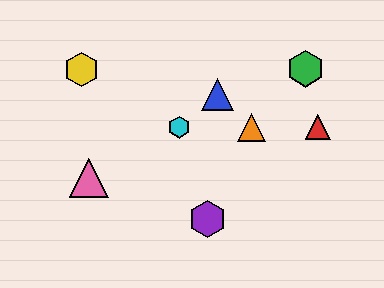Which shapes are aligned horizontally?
The red triangle, the orange triangle, the cyan hexagon are aligned horizontally.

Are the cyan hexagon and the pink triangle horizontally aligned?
No, the cyan hexagon is at y≈127 and the pink triangle is at y≈178.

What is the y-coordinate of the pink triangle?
The pink triangle is at y≈178.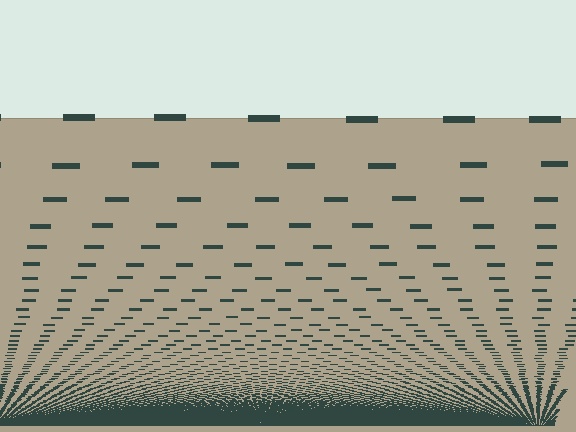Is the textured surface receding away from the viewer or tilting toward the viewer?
The surface appears to tilt toward the viewer. Texture elements get larger and sparser toward the top.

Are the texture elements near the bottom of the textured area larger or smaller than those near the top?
Smaller. The gradient is inverted — elements near the bottom are smaller and denser.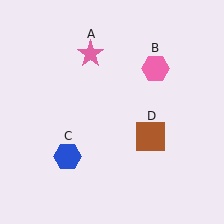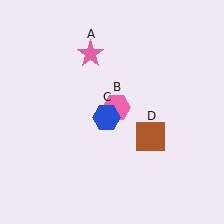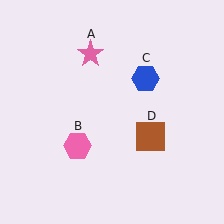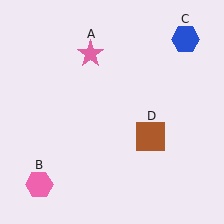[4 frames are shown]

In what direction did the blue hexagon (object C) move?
The blue hexagon (object C) moved up and to the right.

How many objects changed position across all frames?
2 objects changed position: pink hexagon (object B), blue hexagon (object C).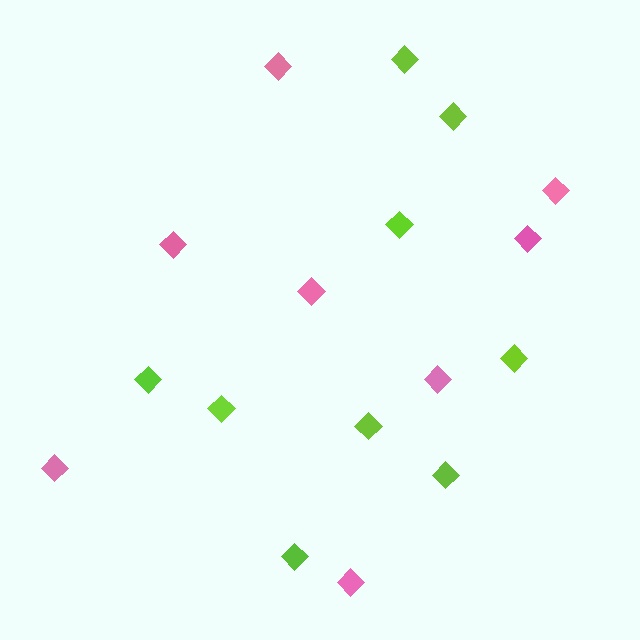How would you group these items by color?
There are 2 groups: one group of pink diamonds (8) and one group of lime diamonds (9).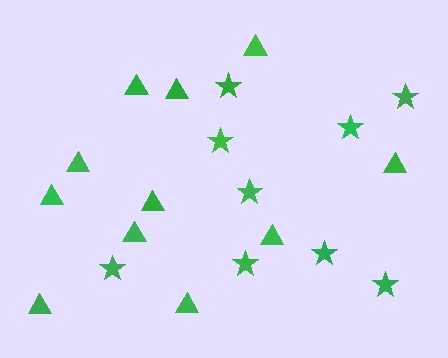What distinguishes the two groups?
There are 2 groups: one group of triangles (11) and one group of stars (9).